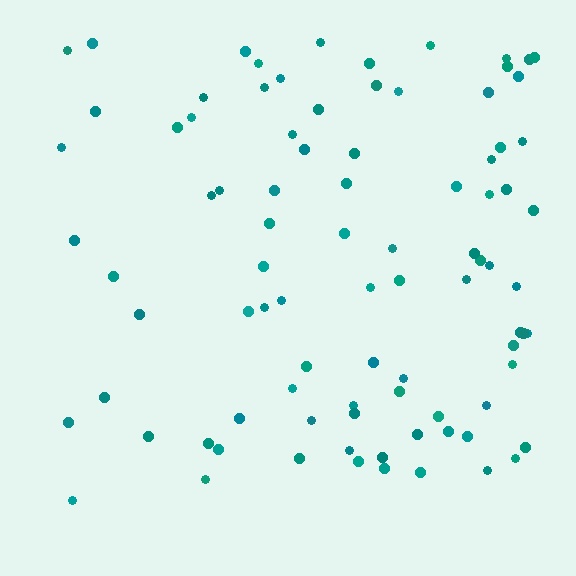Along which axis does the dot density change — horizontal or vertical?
Horizontal.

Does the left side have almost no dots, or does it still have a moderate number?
Still a moderate number, just noticeably fewer than the right.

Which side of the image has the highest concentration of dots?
The right.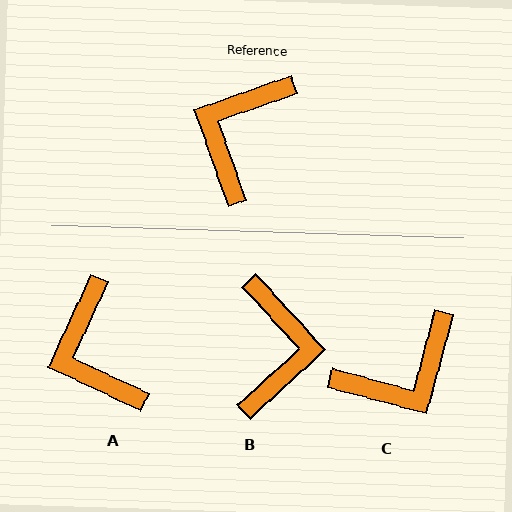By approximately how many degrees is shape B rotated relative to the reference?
Approximately 157 degrees clockwise.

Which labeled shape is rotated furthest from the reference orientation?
B, about 157 degrees away.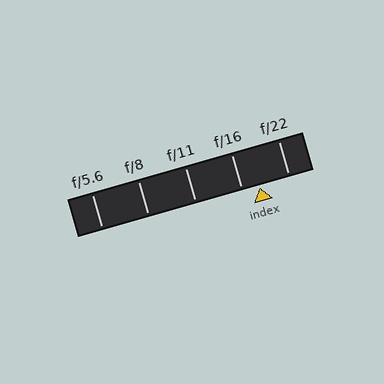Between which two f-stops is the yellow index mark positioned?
The index mark is between f/16 and f/22.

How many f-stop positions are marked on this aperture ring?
There are 5 f-stop positions marked.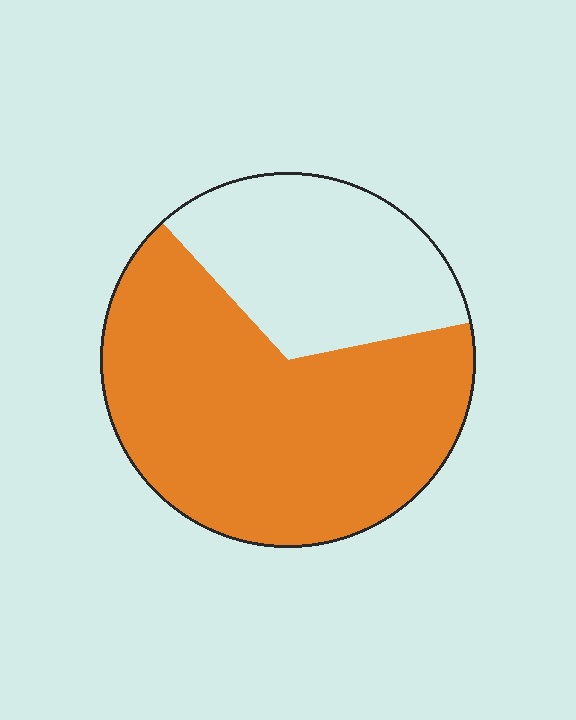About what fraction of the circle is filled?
About two thirds (2/3).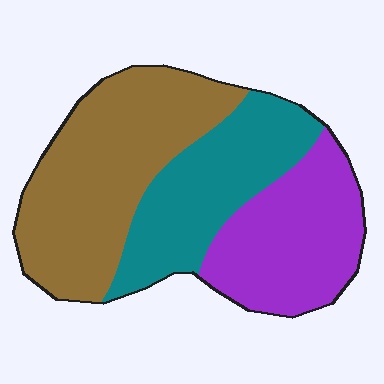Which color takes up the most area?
Brown, at roughly 40%.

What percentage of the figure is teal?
Teal covers around 30% of the figure.